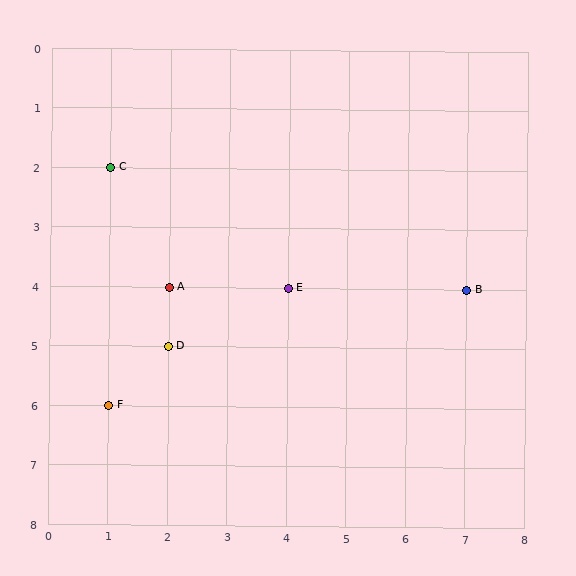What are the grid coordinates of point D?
Point D is at grid coordinates (2, 5).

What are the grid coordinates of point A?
Point A is at grid coordinates (2, 4).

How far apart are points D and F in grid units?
Points D and F are 1 column and 1 row apart (about 1.4 grid units diagonally).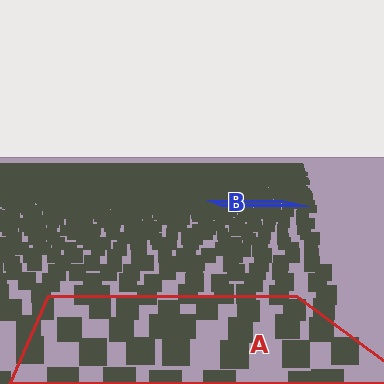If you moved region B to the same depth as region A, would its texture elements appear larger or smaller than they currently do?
They would appear larger. At a closer depth, the same texture elements are projected at a bigger on-screen size.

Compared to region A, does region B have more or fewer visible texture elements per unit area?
Region B has more texture elements per unit area — they are packed more densely because it is farther away.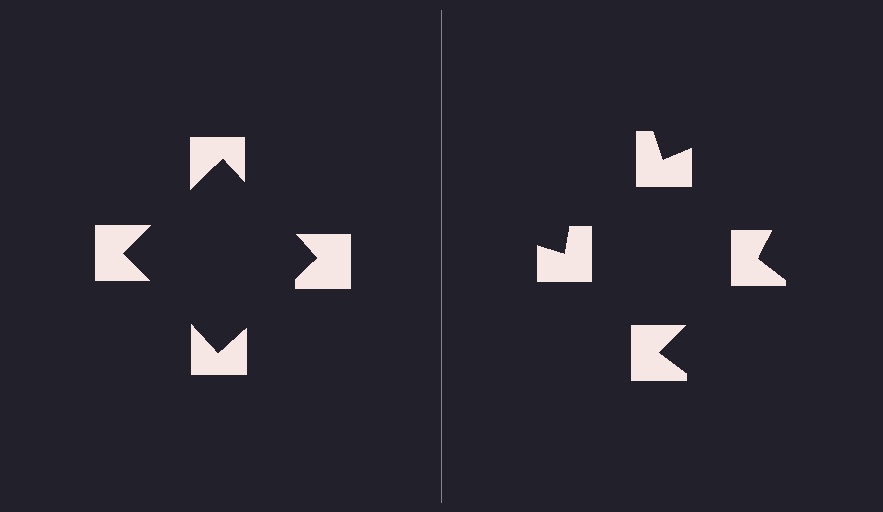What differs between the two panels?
The notched squares are positioned identically on both sides; only the wedge orientations differ. On the left they align to a square; on the right they are misaligned.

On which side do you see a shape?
An illusory square appears on the left side. On the right side the wedge cuts are rotated, so no coherent shape forms.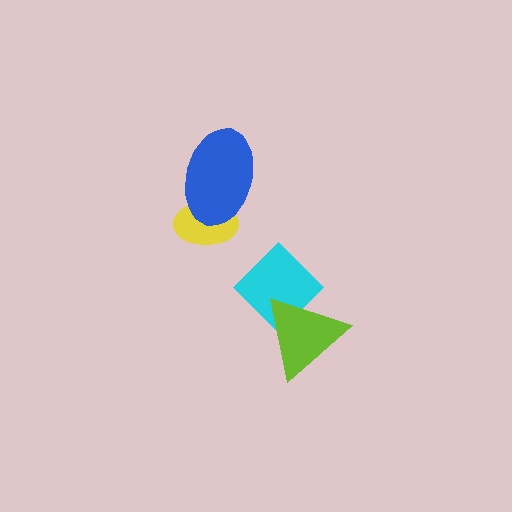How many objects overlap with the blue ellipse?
1 object overlaps with the blue ellipse.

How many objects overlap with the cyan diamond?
1 object overlaps with the cyan diamond.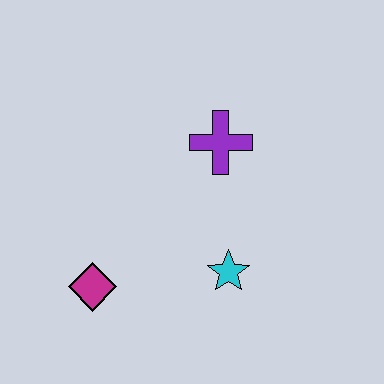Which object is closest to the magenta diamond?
The cyan star is closest to the magenta diamond.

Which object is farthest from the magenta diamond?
The purple cross is farthest from the magenta diamond.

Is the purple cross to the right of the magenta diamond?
Yes